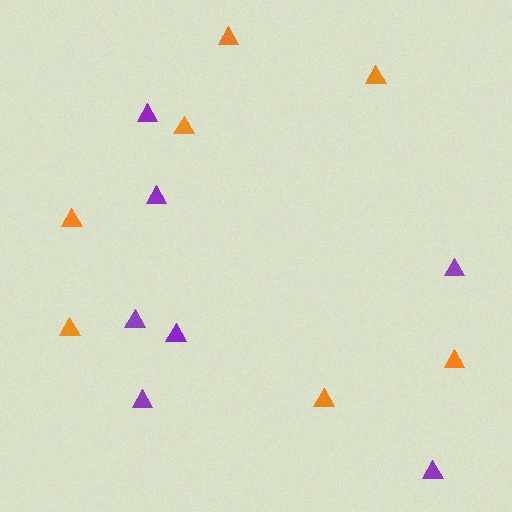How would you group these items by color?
There are 2 groups: one group of purple triangles (7) and one group of orange triangles (7).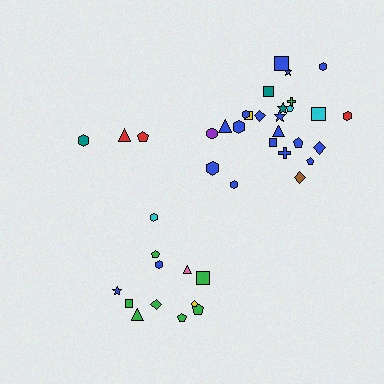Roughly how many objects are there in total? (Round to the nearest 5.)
Roughly 40 objects in total.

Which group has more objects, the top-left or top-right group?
The top-right group.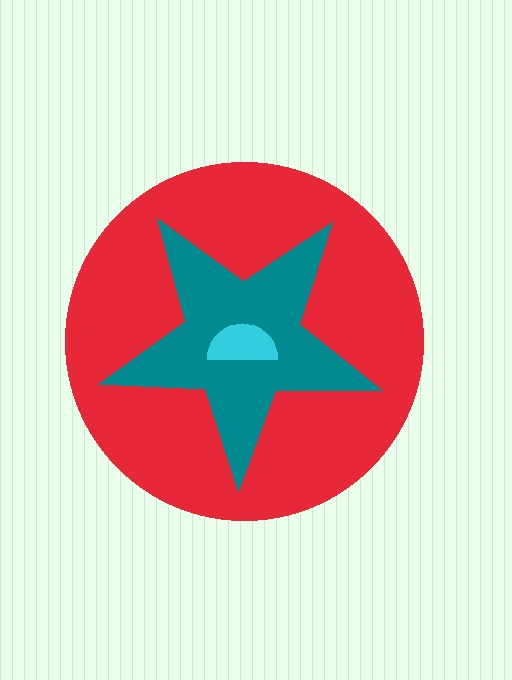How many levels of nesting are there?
3.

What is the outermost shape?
The red circle.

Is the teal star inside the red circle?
Yes.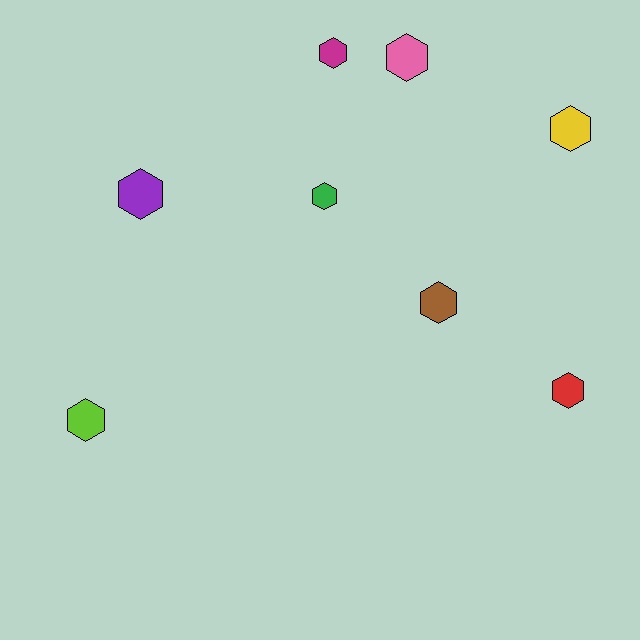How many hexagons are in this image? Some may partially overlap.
There are 8 hexagons.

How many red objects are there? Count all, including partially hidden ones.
There is 1 red object.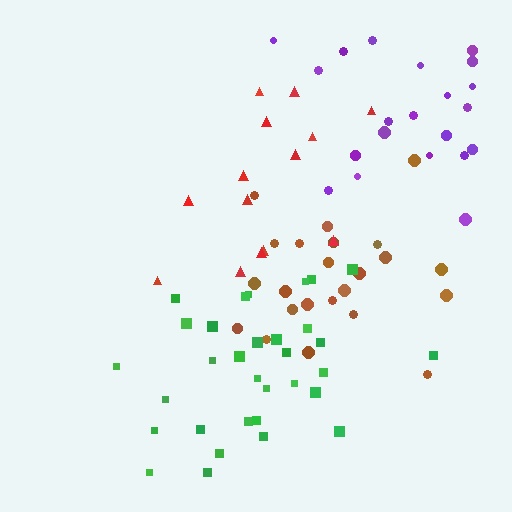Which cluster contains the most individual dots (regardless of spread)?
Green (32).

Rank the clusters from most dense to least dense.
brown, purple, green, red.